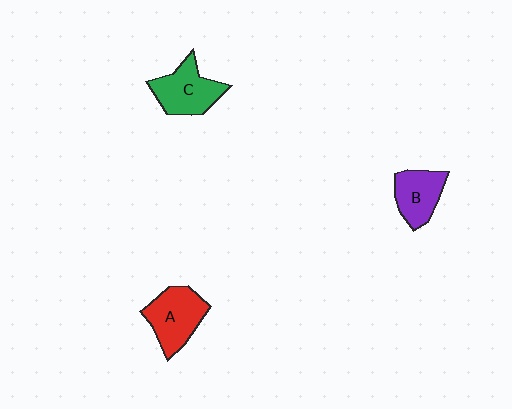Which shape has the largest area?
Shape A (red).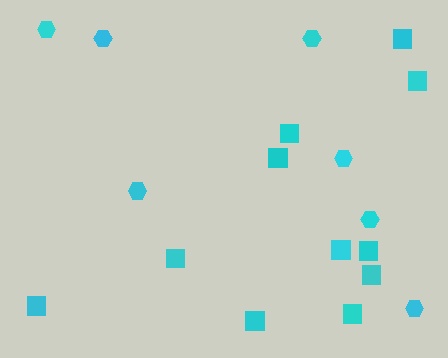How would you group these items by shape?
There are 2 groups: one group of hexagons (7) and one group of squares (11).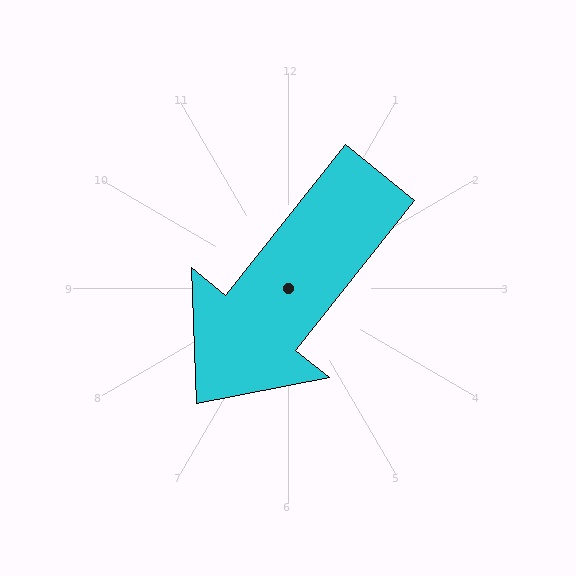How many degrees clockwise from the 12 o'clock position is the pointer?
Approximately 219 degrees.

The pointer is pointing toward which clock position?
Roughly 7 o'clock.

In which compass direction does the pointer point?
Southwest.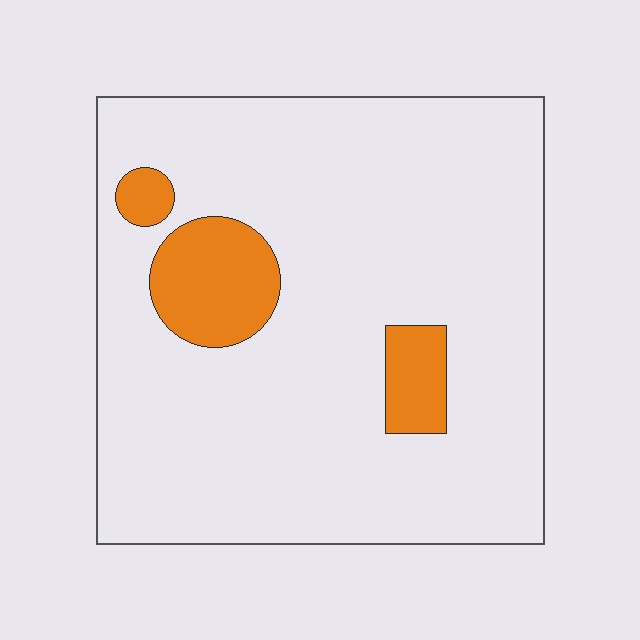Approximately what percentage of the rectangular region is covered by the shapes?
Approximately 10%.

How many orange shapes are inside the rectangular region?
3.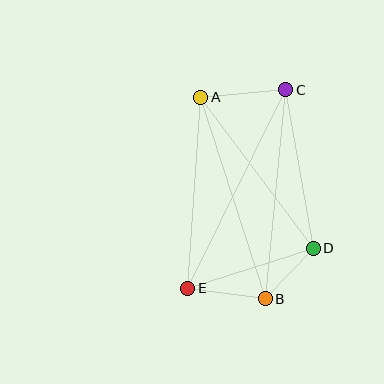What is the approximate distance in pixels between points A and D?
The distance between A and D is approximately 188 pixels.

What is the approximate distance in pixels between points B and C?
The distance between B and C is approximately 210 pixels.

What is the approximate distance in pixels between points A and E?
The distance between A and E is approximately 191 pixels.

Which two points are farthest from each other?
Points C and E are farthest from each other.